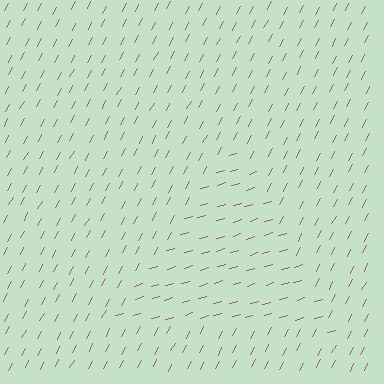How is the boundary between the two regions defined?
The boundary is defined purely by a change in line orientation (approximately 45 degrees difference). All lines are the same color and thickness.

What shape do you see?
I see a triangle.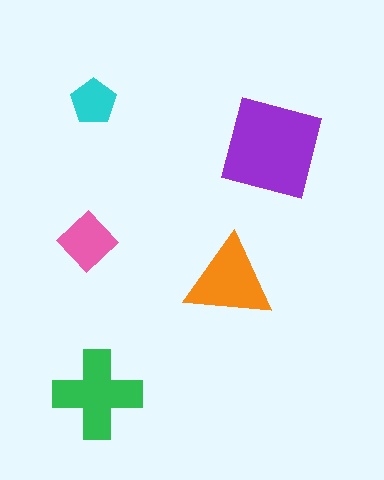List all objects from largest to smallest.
The purple square, the green cross, the orange triangle, the pink diamond, the cyan pentagon.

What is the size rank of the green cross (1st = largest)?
2nd.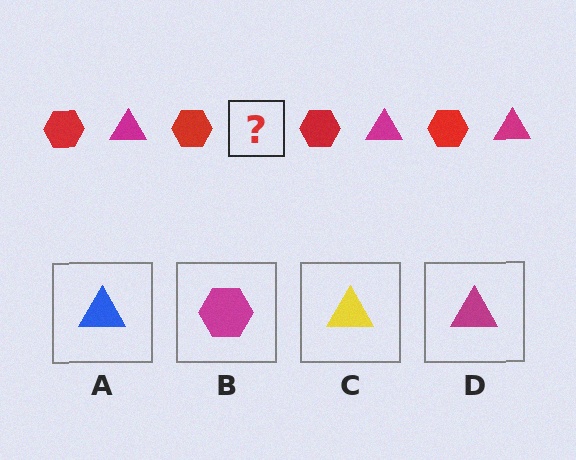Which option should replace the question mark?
Option D.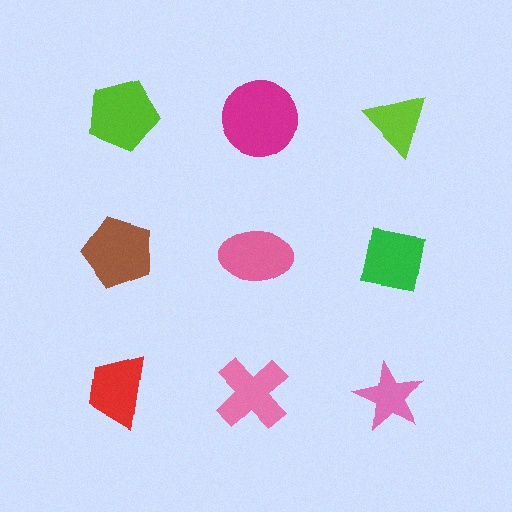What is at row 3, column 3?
A pink star.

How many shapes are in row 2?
3 shapes.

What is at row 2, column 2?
A pink ellipse.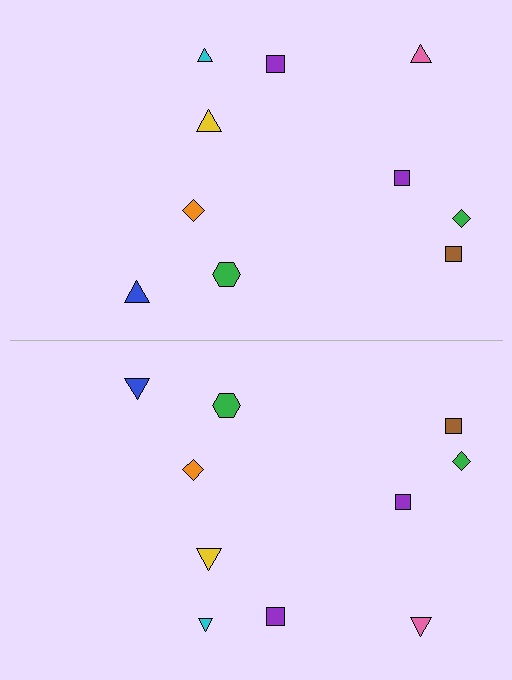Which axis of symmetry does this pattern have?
The pattern has a horizontal axis of symmetry running through the center of the image.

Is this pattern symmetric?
Yes, this pattern has bilateral (reflection) symmetry.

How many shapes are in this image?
There are 20 shapes in this image.